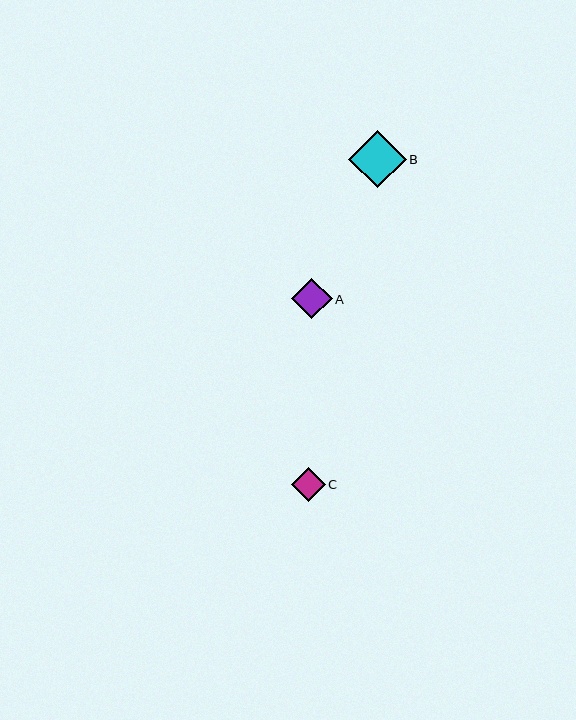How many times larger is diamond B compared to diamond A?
Diamond B is approximately 1.4 times the size of diamond A.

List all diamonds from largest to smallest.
From largest to smallest: B, A, C.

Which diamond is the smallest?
Diamond C is the smallest with a size of approximately 34 pixels.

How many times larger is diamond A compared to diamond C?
Diamond A is approximately 1.2 times the size of diamond C.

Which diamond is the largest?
Diamond B is the largest with a size of approximately 57 pixels.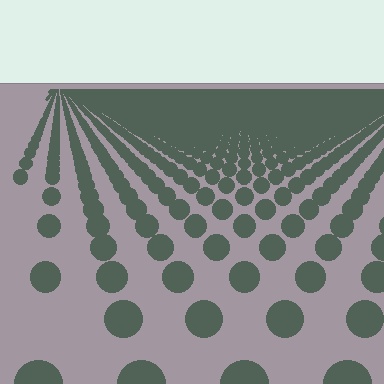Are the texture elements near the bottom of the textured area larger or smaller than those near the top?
Larger. Near the bottom, elements are closer to the viewer and appear at a bigger on-screen size.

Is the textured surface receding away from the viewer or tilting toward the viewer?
The surface is receding away from the viewer. Texture elements get smaller and denser toward the top.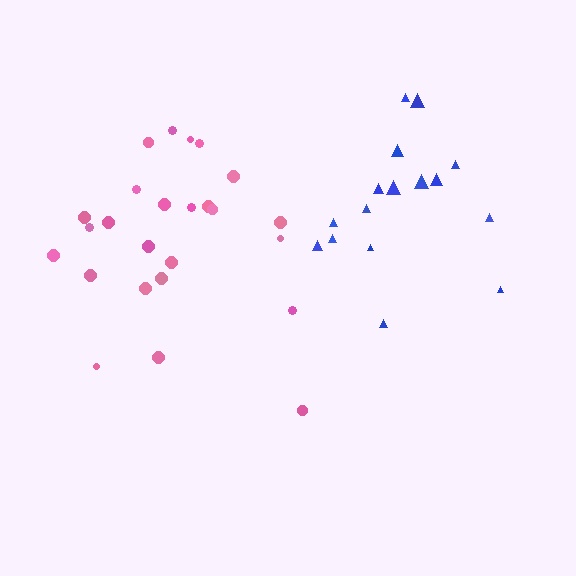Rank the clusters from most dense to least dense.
pink, blue.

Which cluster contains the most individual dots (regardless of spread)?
Pink (25).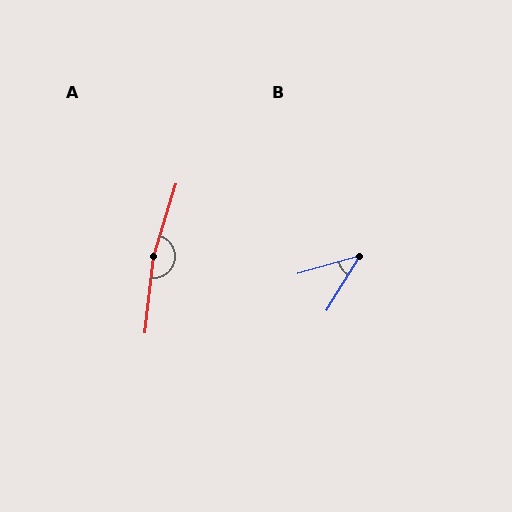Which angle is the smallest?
B, at approximately 42 degrees.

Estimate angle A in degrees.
Approximately 169 degrees.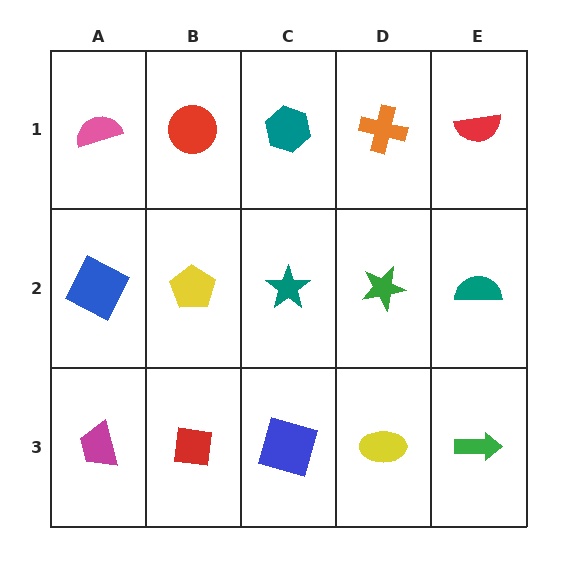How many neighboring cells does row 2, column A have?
3.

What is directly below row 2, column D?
A yellow ellipse.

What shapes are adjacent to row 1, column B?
A yellow pentagon (row 2, column B), a pink semicircle (row 1, column A), a teal hexagon (row 1, column C).